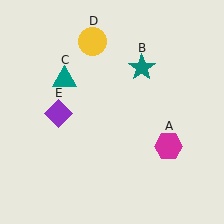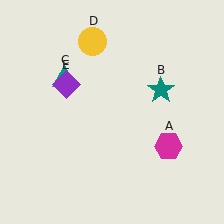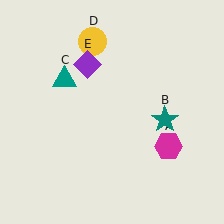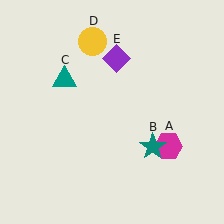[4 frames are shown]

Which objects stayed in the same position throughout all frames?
Magenta hexagon (object A) and teal triangle (object C) and yellow circle (object D) remained stationary.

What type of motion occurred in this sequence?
The teal star (object B), purple diamond (object E) rotated clockwise around the center of the scene.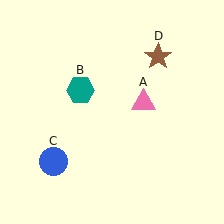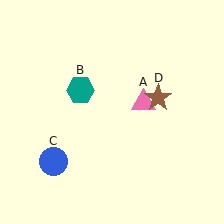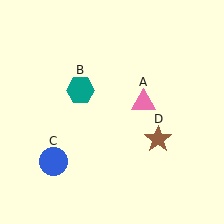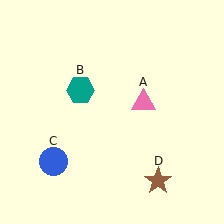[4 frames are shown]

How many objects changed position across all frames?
1 object changed position: brown star (object D).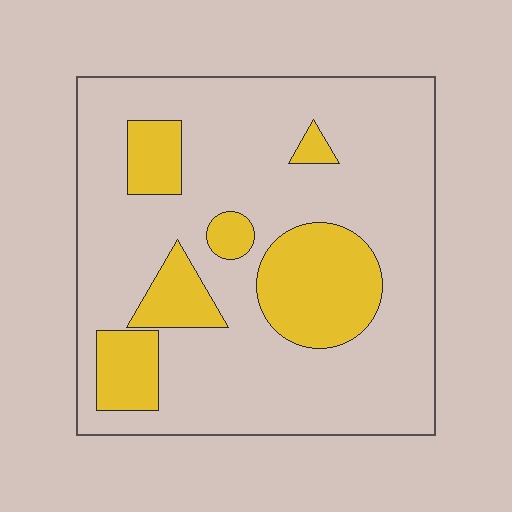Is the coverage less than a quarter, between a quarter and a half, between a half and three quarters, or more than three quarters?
Less than a quarter.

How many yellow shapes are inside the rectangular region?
6.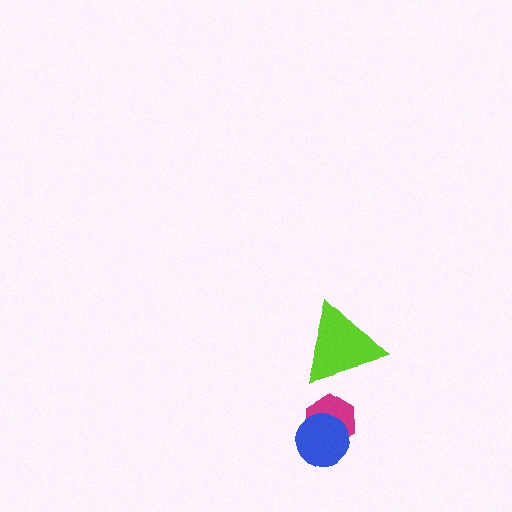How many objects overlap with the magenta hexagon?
1 object overlaps with the magenta hexagon.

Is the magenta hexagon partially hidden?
Yes, it is partially covered by another shape.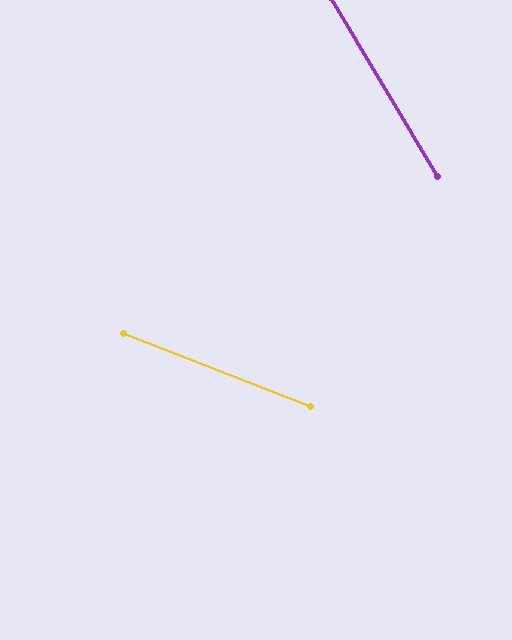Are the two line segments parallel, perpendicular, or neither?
Neither parallel nor perpendicular — they differ by about 38°.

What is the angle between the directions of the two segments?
Approximately 38 degrees.